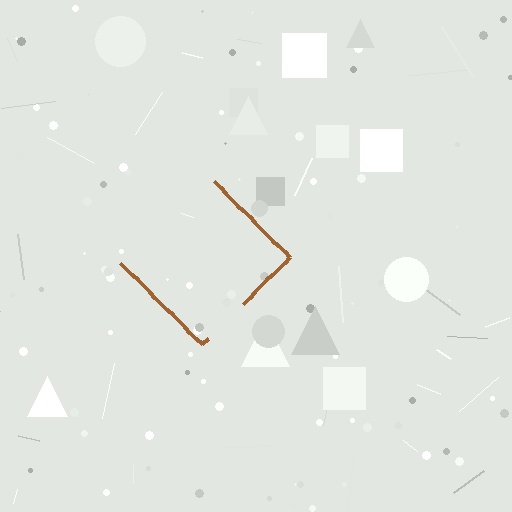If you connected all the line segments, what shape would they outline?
They would outline a diamond.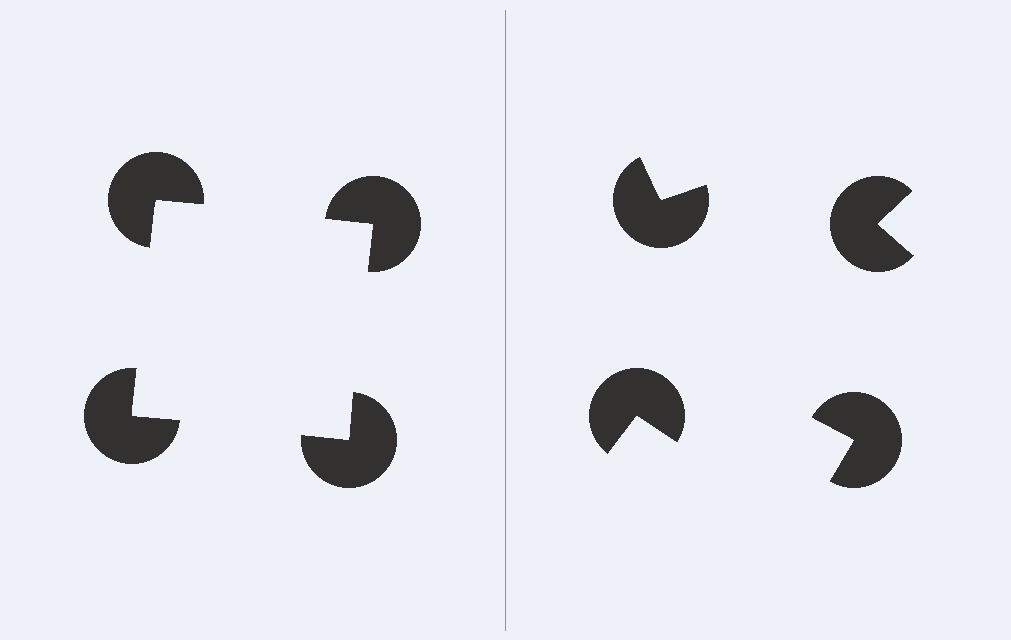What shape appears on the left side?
An illusory square.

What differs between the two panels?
The pac-man discs are positioned identically on both sides; only the wedge orientations differ. On the left they align to a square; on the right they are misaligned.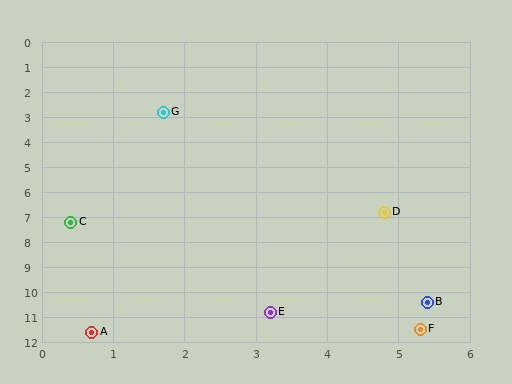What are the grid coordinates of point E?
Point E is at approximately (3.2, 10.8).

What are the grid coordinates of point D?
Point D is at approximately (4.8, 6.8).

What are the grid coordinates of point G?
Point G is at approximately (1.7, 2.8).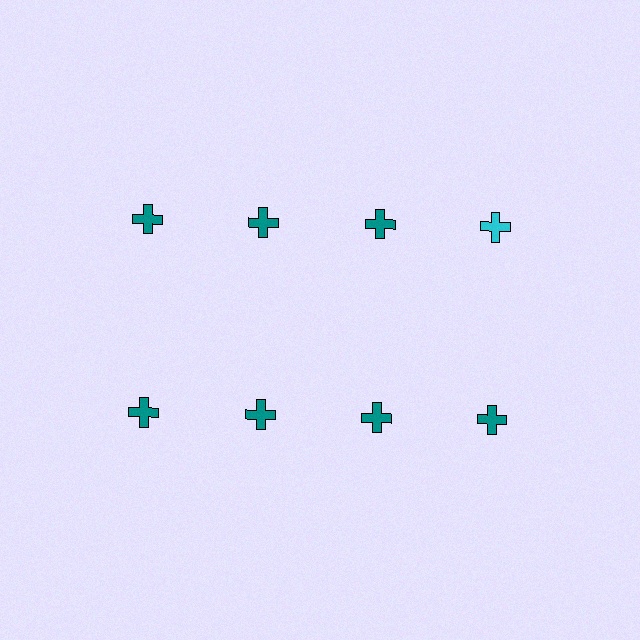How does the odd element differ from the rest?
It has a different color: cyan instead of teal.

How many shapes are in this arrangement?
There are 8 shapes arranged in a grid pattern.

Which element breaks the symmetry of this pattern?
The cyan cross in the top row, second from right column breaks the symmetry. All other shapes are teal crosses.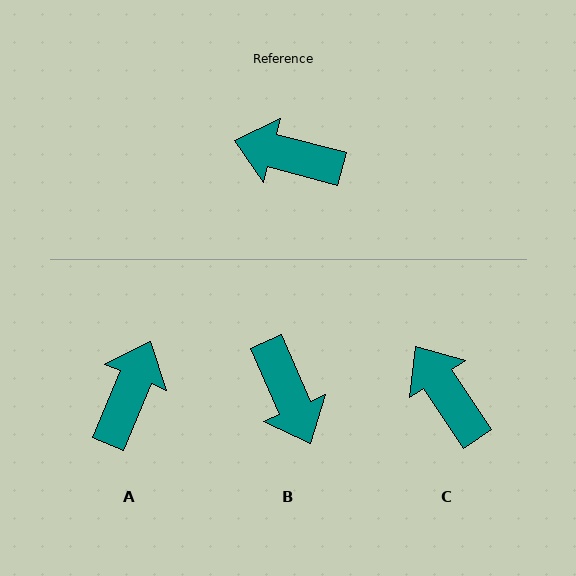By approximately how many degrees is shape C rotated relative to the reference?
Approximately 42 degrees clockwise.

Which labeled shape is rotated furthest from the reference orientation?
B, about 128 degrees away.